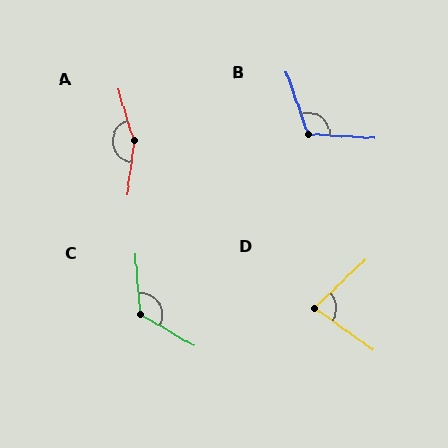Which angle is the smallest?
D, at approximately 80 degrees.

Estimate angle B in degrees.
Approximately 112 degrees.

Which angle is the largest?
A, at approximately 156 degrees.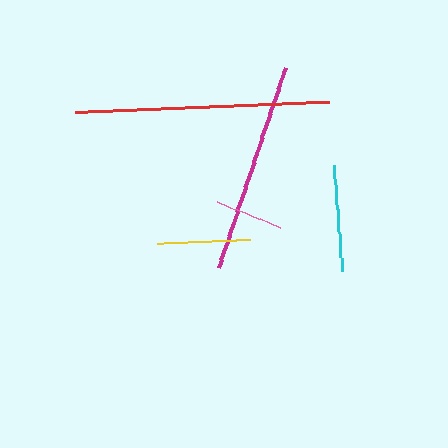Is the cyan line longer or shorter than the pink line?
The cyan line is longer than the pink line.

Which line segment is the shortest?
The pink line is the shortest at approximately 68 pixels.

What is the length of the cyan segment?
The cyan segment is approximately 106 pixels long.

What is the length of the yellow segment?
The yellow segment is approximately 93 pixels long.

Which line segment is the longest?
The red line is the longest at approximately 254 pixels.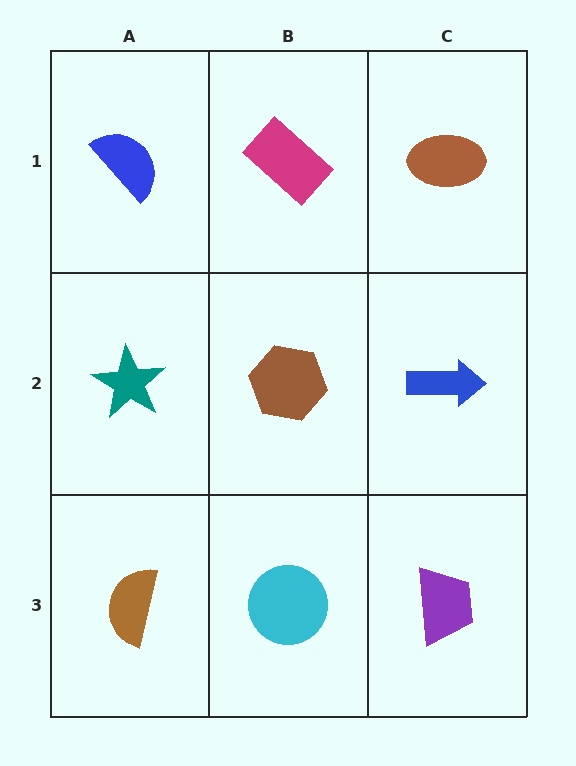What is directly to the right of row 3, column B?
A purple trapezoid.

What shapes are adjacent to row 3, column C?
A blue arrow (row 2, column C), a cyan circle (row 3, column B).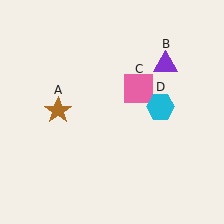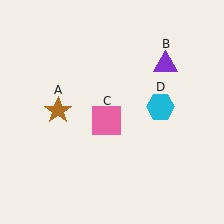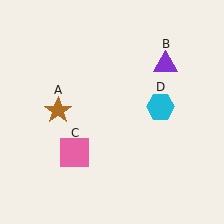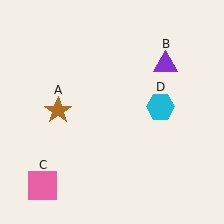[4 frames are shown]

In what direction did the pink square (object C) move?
The pink square (object C) moved down and to the left.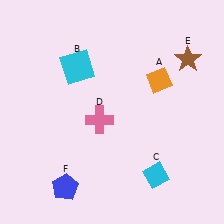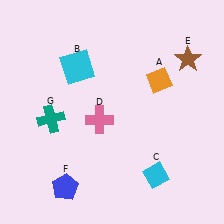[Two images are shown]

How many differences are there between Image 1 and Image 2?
There is 1 difference between the two images.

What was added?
A teal cross (G) was added in Image 2.